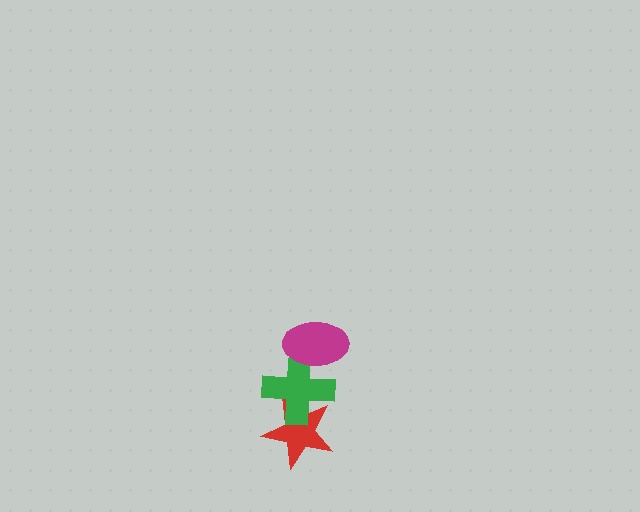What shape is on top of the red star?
The green cross is on top of the red star.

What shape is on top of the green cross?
The magenta ellipse is on top of the green cross.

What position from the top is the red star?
The red star is 3rd from the top.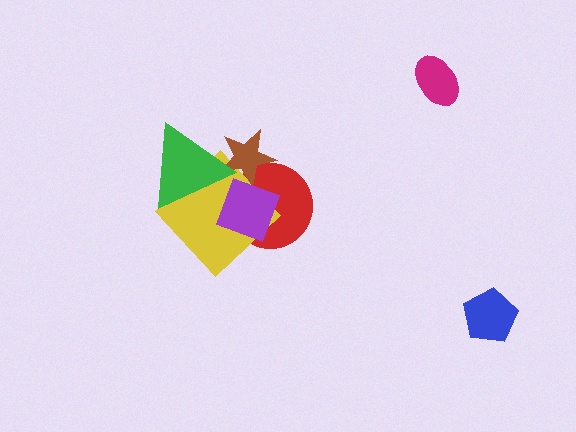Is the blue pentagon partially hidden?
No, no other shape covers it.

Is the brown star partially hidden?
Yes, it is partially covered by another shape.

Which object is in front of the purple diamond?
The green triangle is in front of the purple diamond.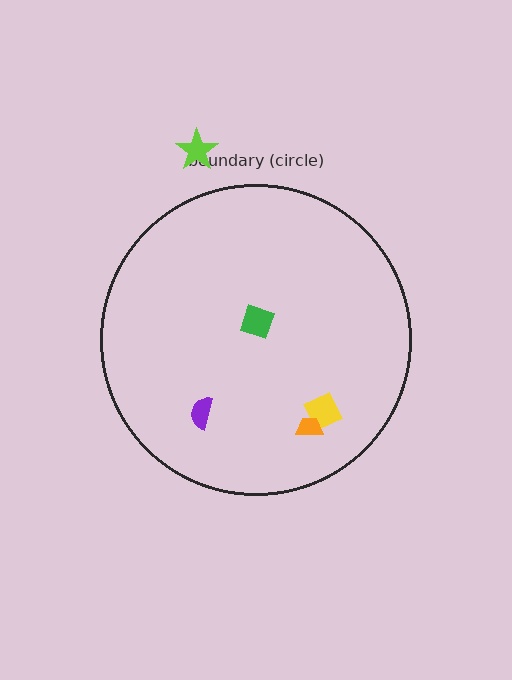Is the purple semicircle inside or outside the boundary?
Inside.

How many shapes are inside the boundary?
4 inside, 1 outside.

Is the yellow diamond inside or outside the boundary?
Inside.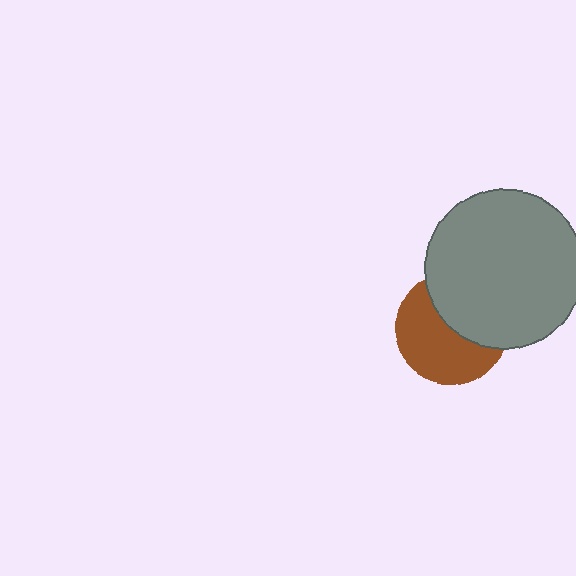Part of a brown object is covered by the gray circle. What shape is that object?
It is a circle.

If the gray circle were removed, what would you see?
You would see the complete brown circle.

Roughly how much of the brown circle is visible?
About half of it is visible (roughly 57%).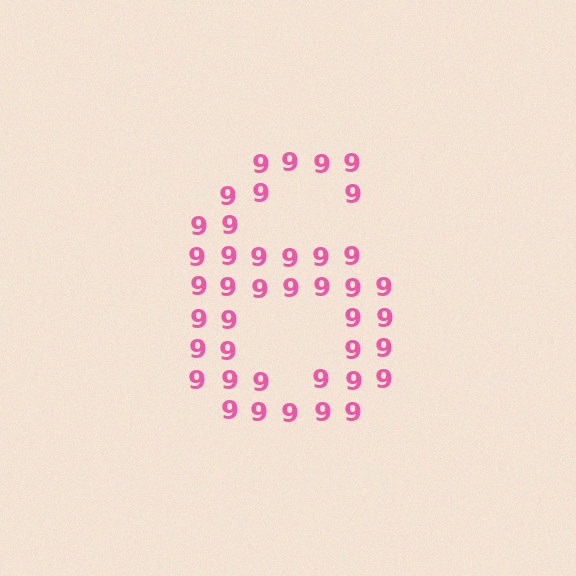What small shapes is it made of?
It is made of small digit 9's.